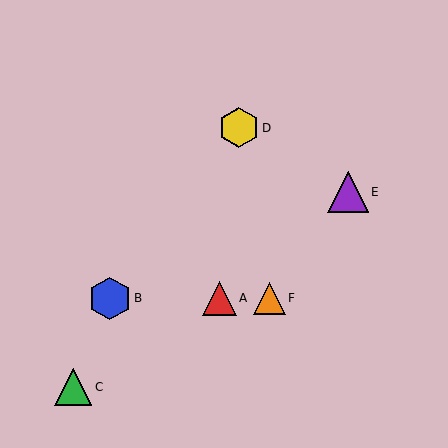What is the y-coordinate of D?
Object D is at y≈128.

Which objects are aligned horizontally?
Objects A, B, F are aligned horizontally.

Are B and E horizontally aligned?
No, B is at y≈298 and E is at y≈192.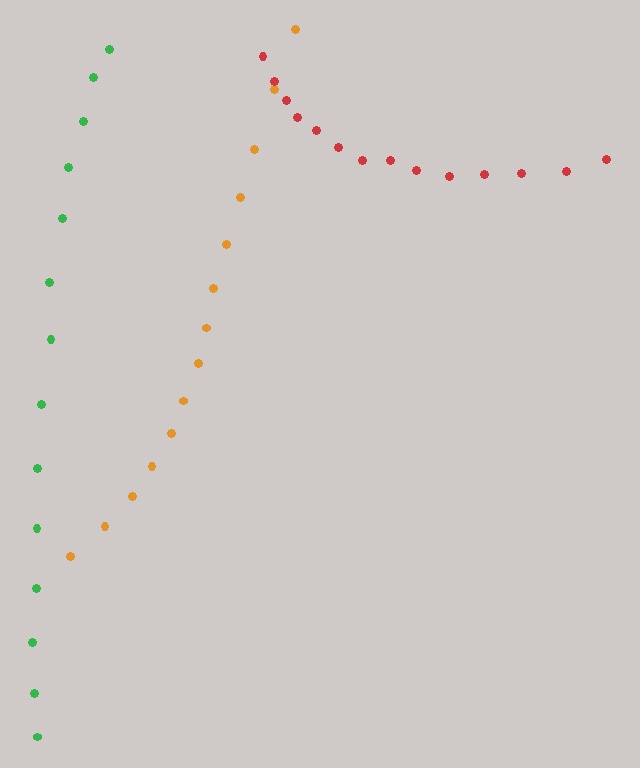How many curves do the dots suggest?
There are 3 distinct paths.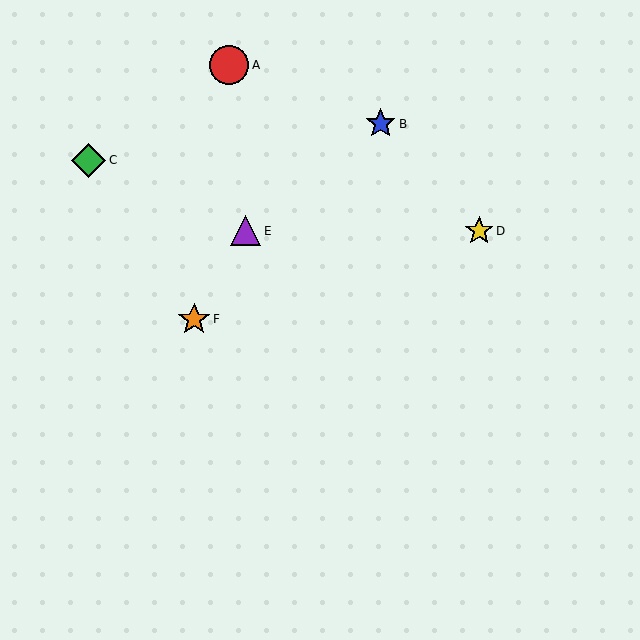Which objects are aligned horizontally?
Objects D, E are aligned horizontally.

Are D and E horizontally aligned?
Yes, both are at y≈231.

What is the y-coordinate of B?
Object B is at y≈124.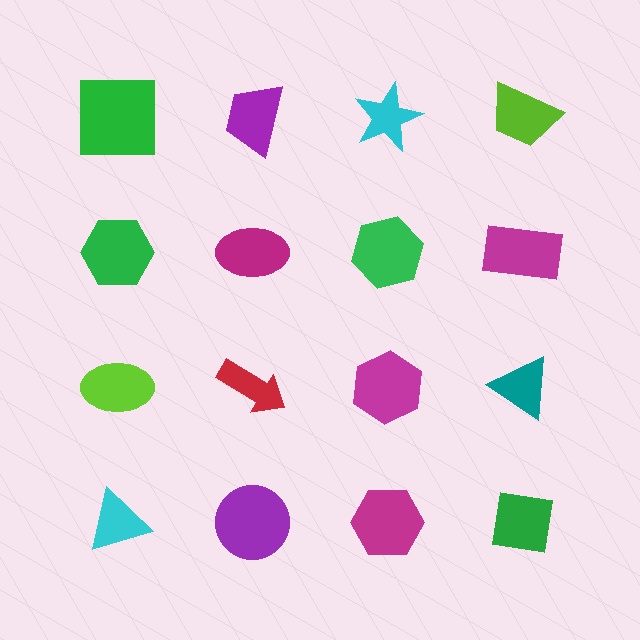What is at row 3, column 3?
A magenta hexagon.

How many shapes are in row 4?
4 shapes.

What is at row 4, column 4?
A green square.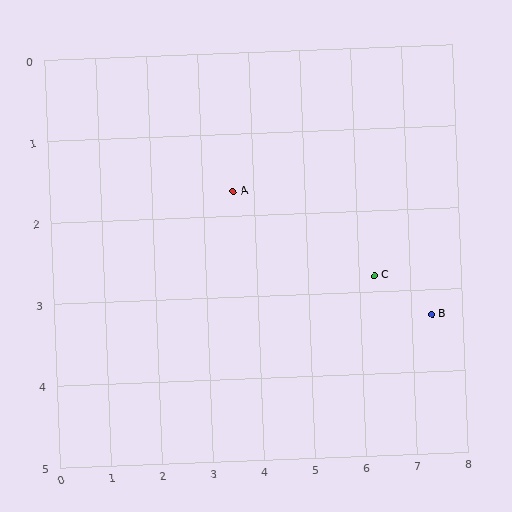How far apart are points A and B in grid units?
Points A and B are about 4.1 grid units apart.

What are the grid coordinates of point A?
Point A is at approximately (3.6, 1.7).